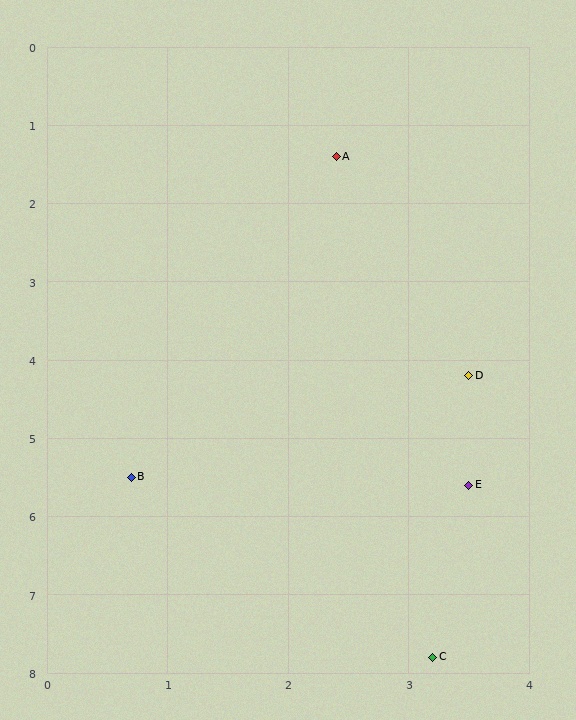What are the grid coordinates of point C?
Point C is at approximately (3.2, 7.8).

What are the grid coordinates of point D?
Point D is at approximately (3.5, 4.2).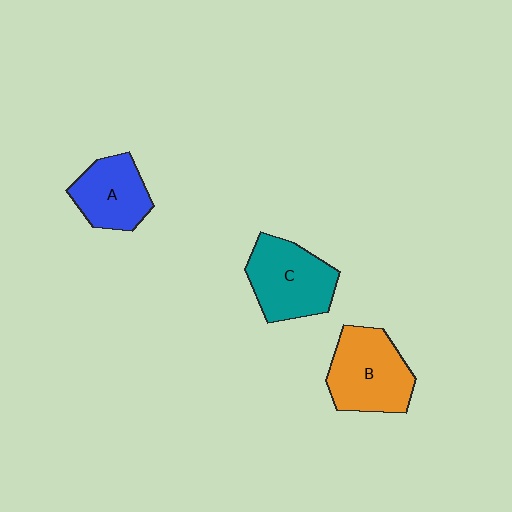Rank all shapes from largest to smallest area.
From largest to smallest: B (orange), C (teal), A (blue).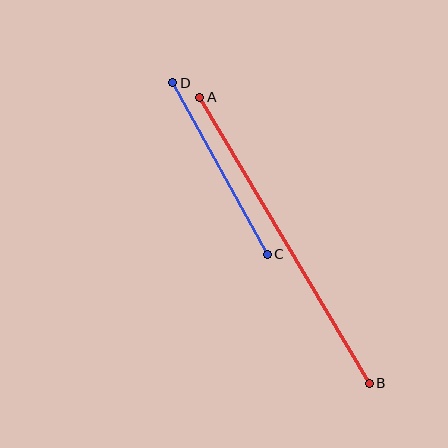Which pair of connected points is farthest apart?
Points A and B are farthest apart.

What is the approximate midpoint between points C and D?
The midpoint is at approximately (220, 168) pixels.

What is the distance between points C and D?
The distance is approximately 196 pixels.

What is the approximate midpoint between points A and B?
The midpoint is at approximately (285, 240) pixels.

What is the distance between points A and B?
The distance is approximately 333 pixels.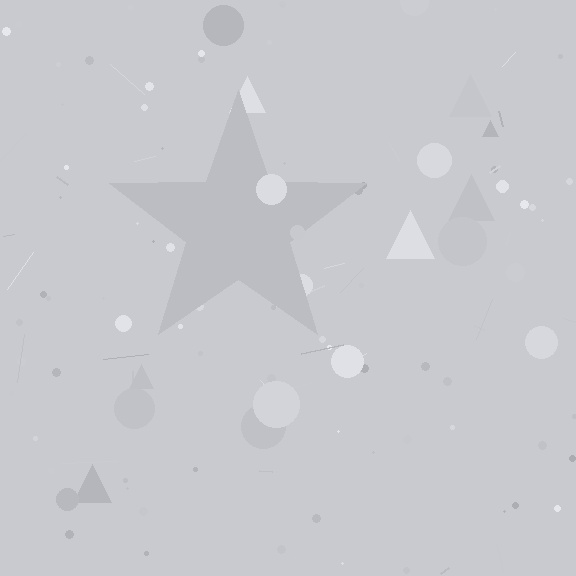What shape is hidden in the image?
A star is hidden in the image.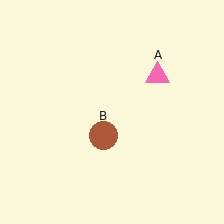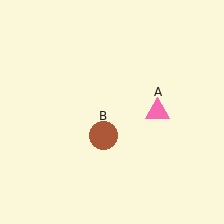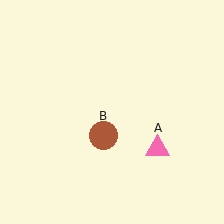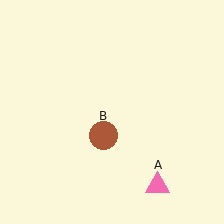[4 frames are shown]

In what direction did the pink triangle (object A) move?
The pink triangle (object A) moved down.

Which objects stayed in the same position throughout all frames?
Brown circle (object B) remained stationary.